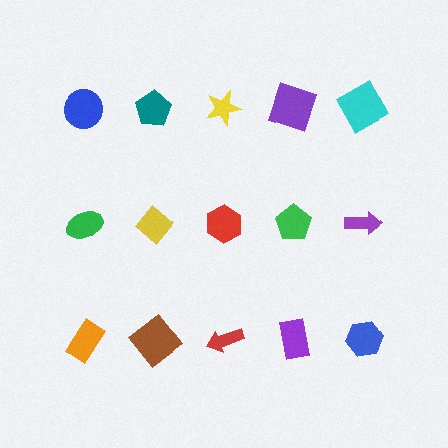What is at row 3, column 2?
A brown diamond.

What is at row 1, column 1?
A blue circle.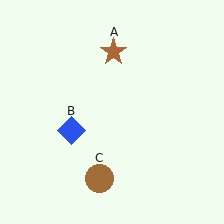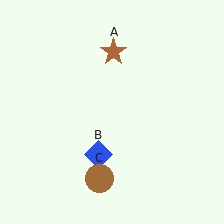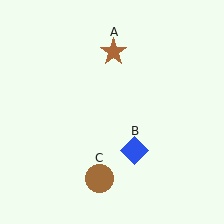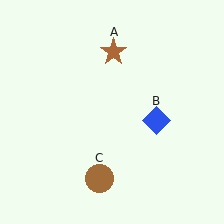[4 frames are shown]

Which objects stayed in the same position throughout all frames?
Brown star (object A) and brown circle (object C) remained stationary.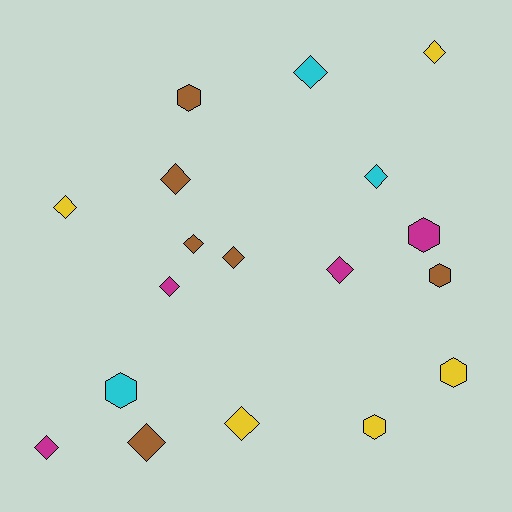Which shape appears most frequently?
Diamond, with 12 objects.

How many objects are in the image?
There are 18 objects.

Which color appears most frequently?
Brown, with 6 objects.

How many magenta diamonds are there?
There are 3 magenta diamonds.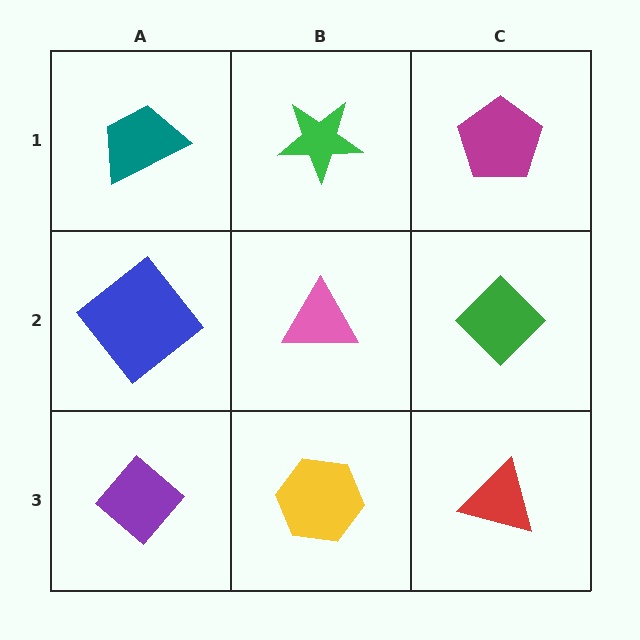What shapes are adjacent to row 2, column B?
A green star (row 1, column B), a yellow hexagon (row 3, column B), a blue diamond (row 2, column A), a green diamond (row 2, column C).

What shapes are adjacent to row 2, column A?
A teal trapezoid (row 1, column A), a purple diamond (row 3, column A), a pink triangle (row 2, column B).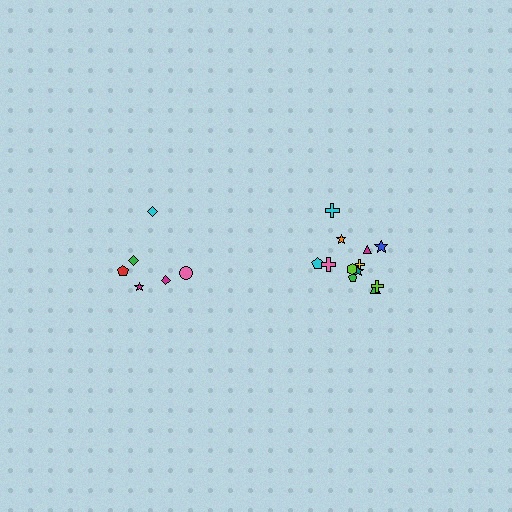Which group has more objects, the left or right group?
The right group.